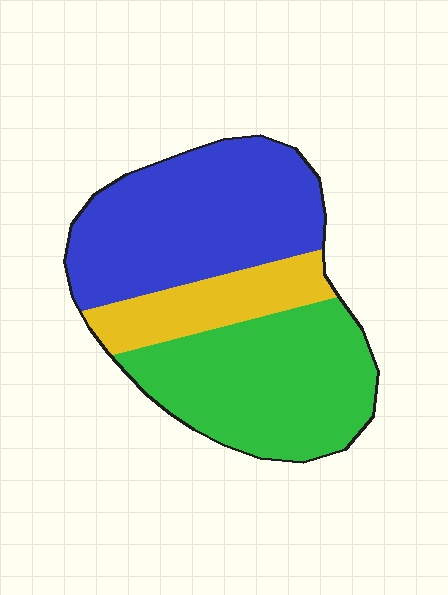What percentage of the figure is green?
Green covers 40% of the figure.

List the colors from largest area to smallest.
From largest to smallest: blue, green, yellow.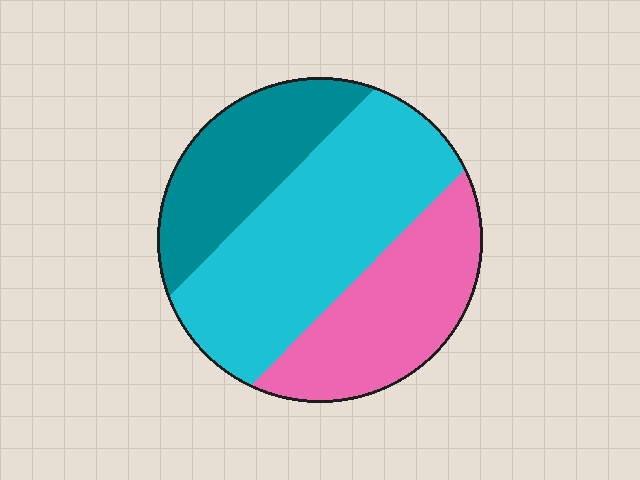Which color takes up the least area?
Teal, at roughly 25%.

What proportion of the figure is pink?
Pink covers 30% of the figure.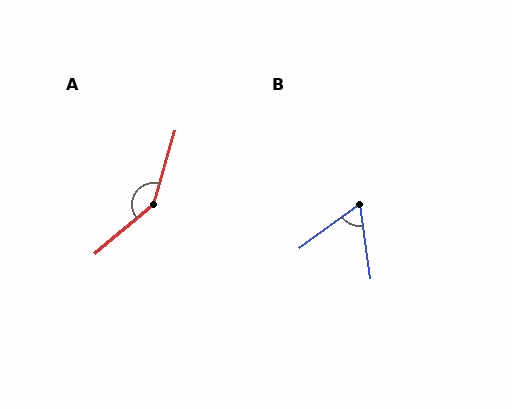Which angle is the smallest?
B, at approximately 62 degrees.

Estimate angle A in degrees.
Approximately 146 degrees.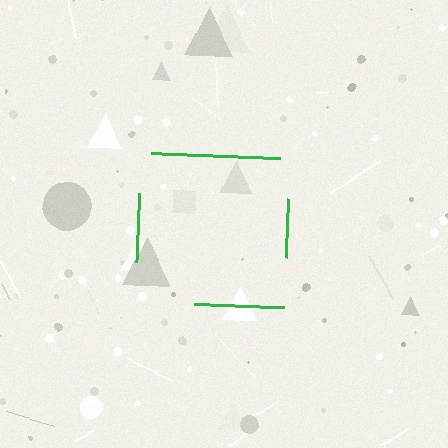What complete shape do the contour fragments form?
The contour fragments form a square.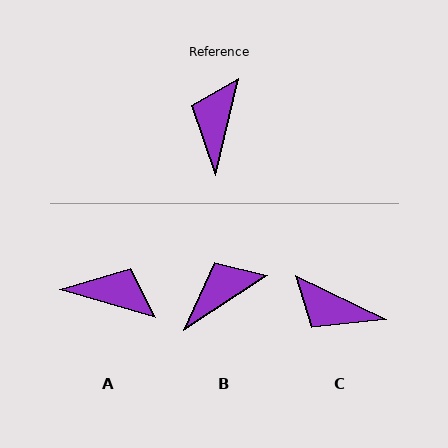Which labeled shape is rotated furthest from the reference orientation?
A, about 93 degrees away.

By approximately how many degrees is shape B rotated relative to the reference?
Approximately 44 degrees clockwise.